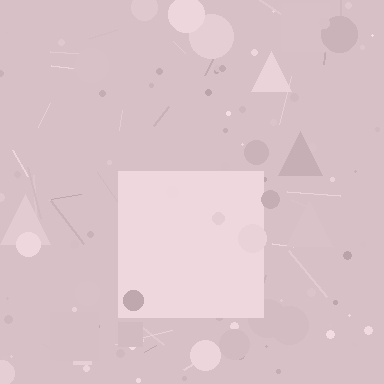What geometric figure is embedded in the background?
A square is embedded in the background.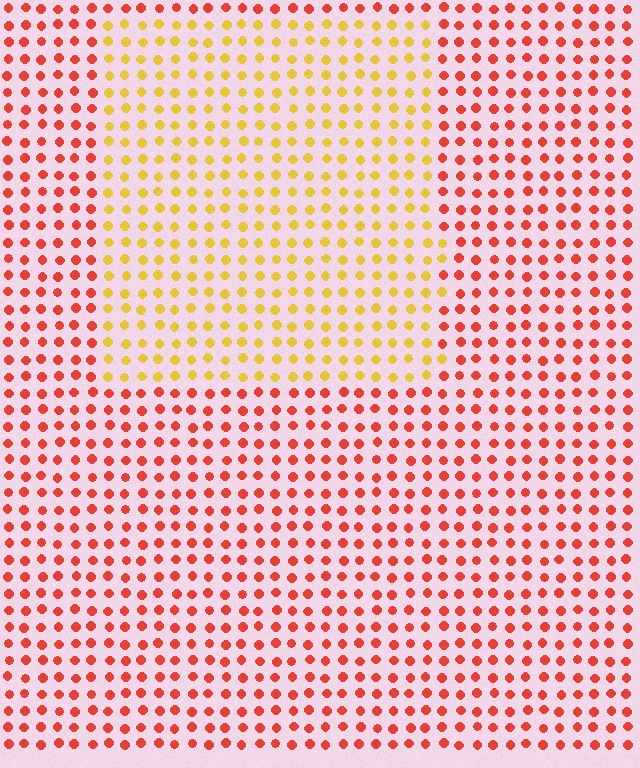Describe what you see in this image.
The image is filled with small red elements in a uniform arrangement. A rectangle-shaped region is visible where the elements are tinted to a slightly different hue, forming a subtle color boundary.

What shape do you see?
I see a rectangle.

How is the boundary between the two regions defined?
The boundary is defined purely by a slight shift in hue (about 47 degrees). Spacing, size, and orientation are identical on both sides.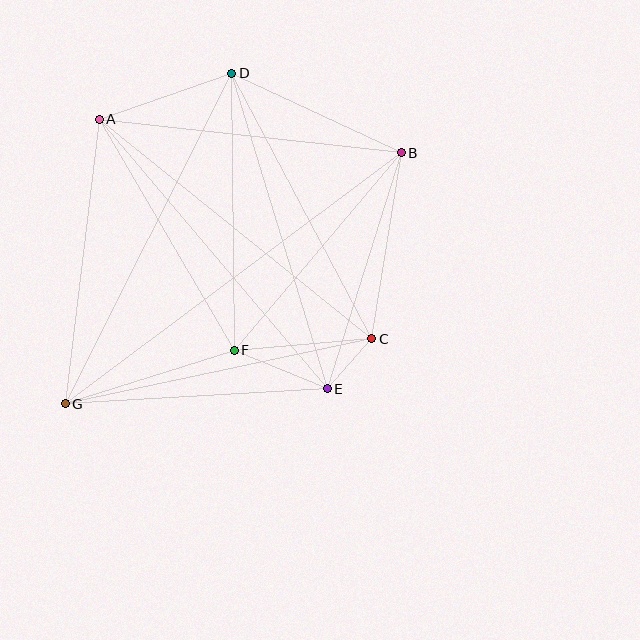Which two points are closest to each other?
Points C and E are closest to each other.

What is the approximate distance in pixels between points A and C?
The distance between A and C is approximately 350 pixels.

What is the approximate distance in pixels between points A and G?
The distance between A and G is approximately 287 pixels.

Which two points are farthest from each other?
Points B and G are farthest from each other.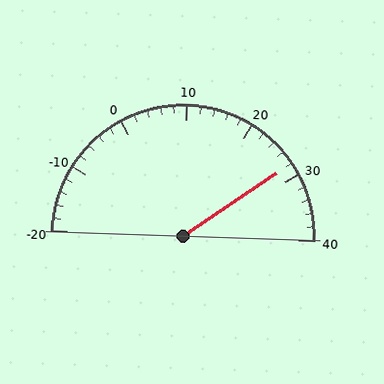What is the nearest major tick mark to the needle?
The nearest major tick mark is 30.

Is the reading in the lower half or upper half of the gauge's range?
The reading is in the upper half of the range (-20 to 40).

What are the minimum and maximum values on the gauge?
The gauge ranges from -20 to 40.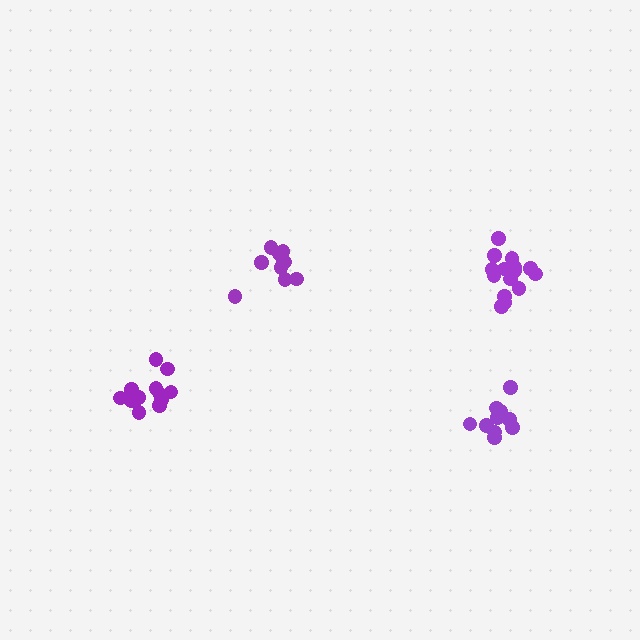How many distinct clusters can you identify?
There are 4 distinct clusters.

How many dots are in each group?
Group 1: 10 dots, Group 2: 12 dots, Group 3: 11 dots, Group 4: 16 dots (49 total).